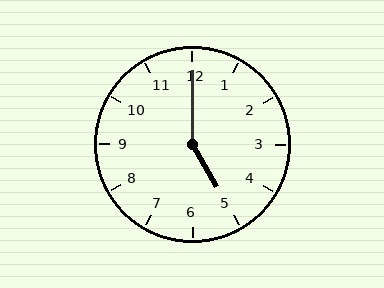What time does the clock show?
5:00.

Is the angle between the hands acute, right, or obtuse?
It is obtuse.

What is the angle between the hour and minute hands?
Approximately 150 degrees.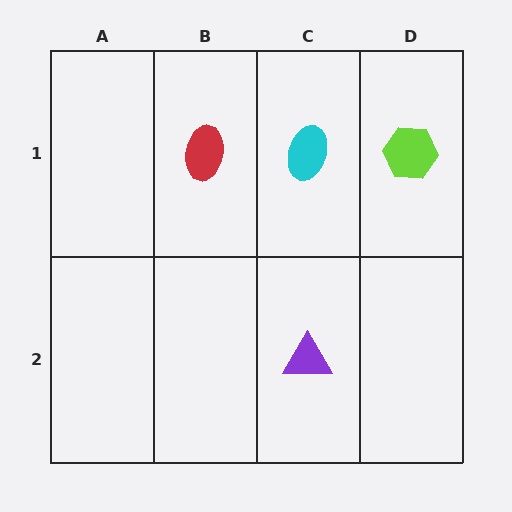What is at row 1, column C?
A cyan ellipse.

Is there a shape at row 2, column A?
No, that cell is empty.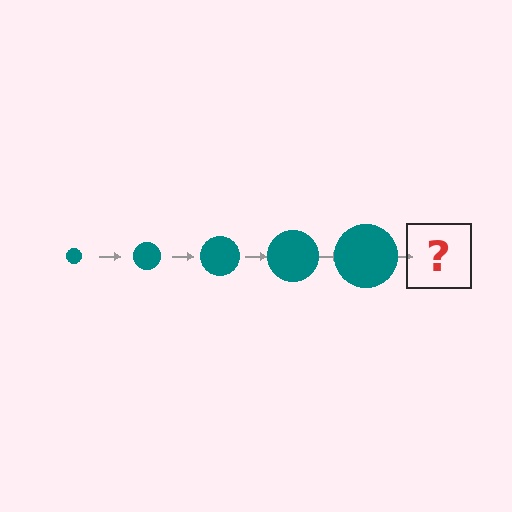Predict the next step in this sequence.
The next step is a teal circle, larger than the previous one.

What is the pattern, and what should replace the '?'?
The pattern is that the circle gets progressively larger each step. The '?' should be a teal circle, larger than the previous one.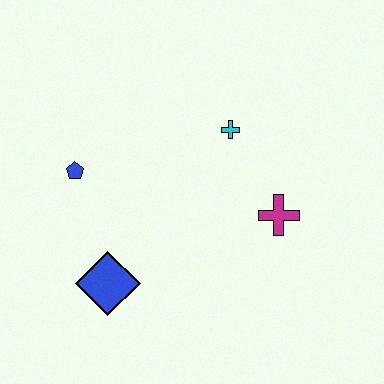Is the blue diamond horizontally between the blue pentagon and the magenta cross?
Yes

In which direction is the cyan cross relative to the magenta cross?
The cyan cross is above the magenta cross.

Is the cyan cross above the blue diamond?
Yes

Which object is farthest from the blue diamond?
The cyan cross is farthest from the blue diamond.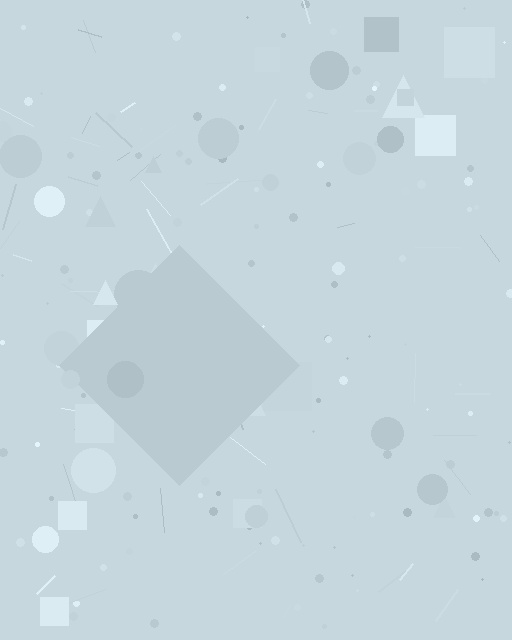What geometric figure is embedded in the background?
A diamond is embedded in the background.